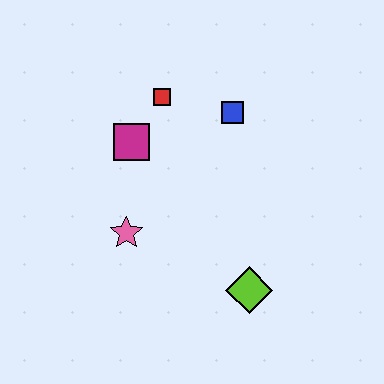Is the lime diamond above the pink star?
No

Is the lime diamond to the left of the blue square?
No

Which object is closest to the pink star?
The magenta square is closest to the pink star.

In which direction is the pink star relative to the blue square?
The pink star is below the blue square.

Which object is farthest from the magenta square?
The lime diamond is farthest from the magenta square.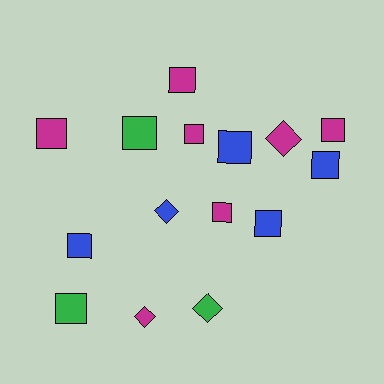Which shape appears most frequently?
Square, with 11 objects.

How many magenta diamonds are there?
There are 2 magenta diamonds.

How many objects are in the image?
There are 15 objects.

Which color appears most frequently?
Magenta, with 7 objects.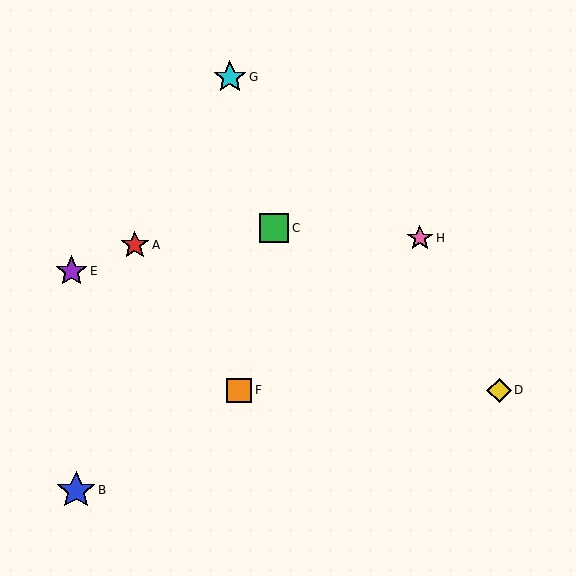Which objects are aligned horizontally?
Objects D, F are aligned horizontally.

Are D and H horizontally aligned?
No, D is at y≈390 and H is at y≈238.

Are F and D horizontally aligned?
Yes, both are at y≈390.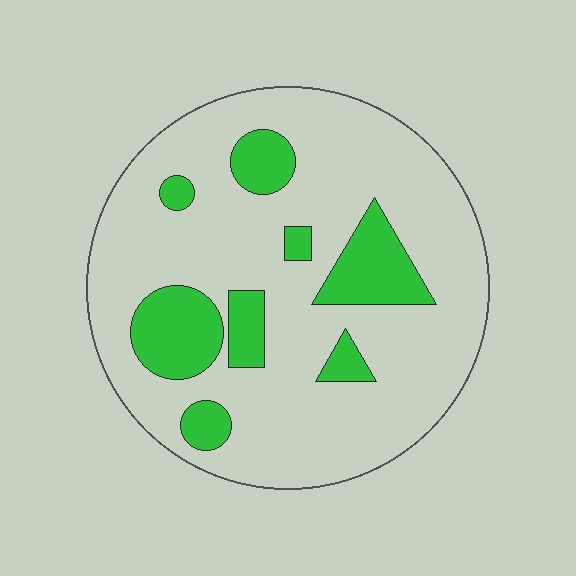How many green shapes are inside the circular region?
8.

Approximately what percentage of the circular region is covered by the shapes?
Approximately 20%.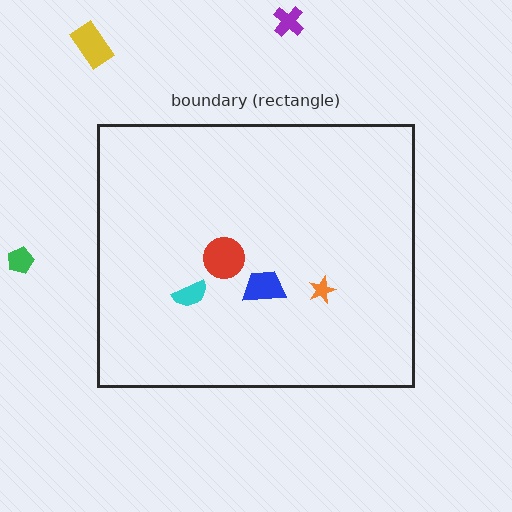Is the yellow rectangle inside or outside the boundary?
Outside.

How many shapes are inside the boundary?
4 inside, 3 outside.